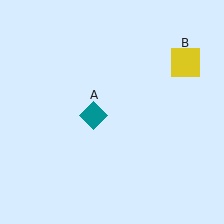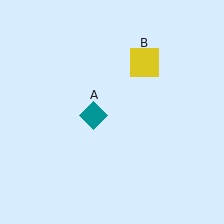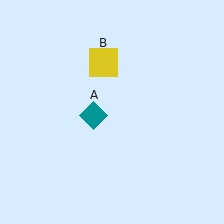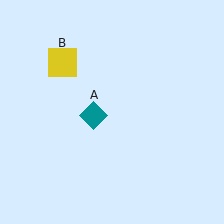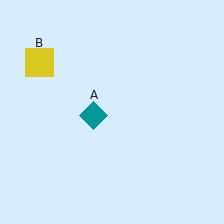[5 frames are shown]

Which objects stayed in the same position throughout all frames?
Teal diamond (object A) remained stationary.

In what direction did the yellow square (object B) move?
The yellow square (object B) moved left.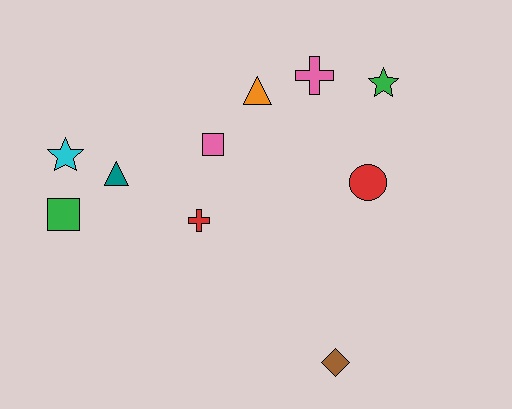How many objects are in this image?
There are 10 objects.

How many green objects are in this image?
There are 2 green objects.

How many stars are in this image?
There are 2 stars.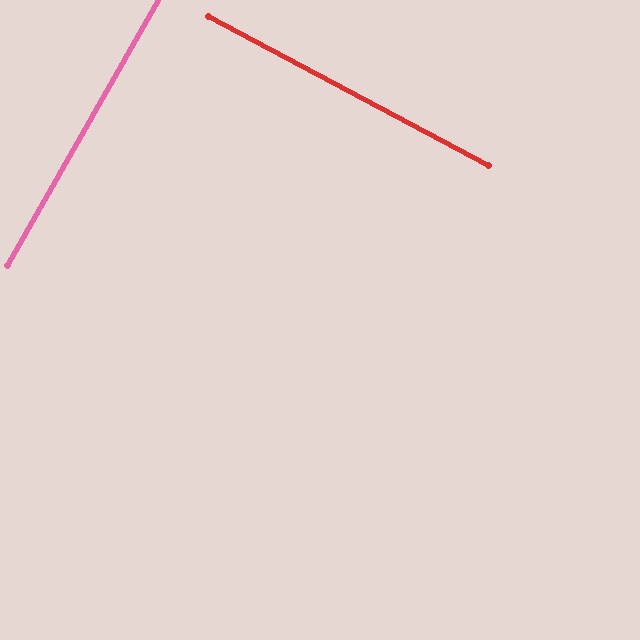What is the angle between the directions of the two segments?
Approximately 88 degrees.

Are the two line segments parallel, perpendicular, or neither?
Perpendicular — they meet at approximately 88°.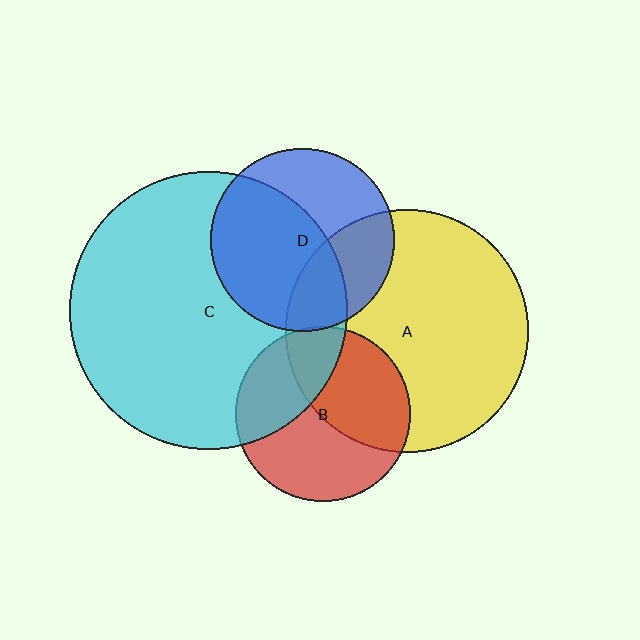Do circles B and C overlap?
Yes.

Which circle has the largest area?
Circle C (cyan).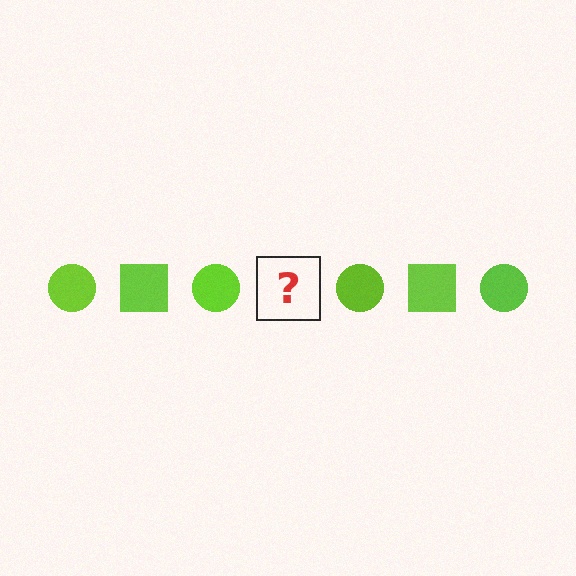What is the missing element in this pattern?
The missing element is a lime square.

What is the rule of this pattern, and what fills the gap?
The rule is that the pattern cycles through circle, square shapes in lime. The gap should be filled with a lime square.